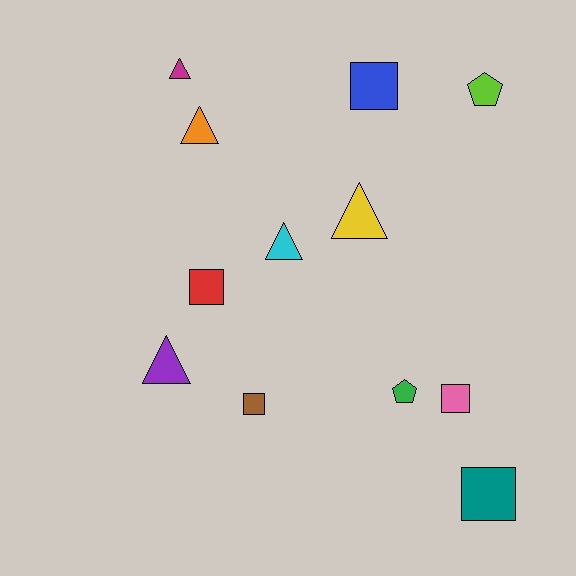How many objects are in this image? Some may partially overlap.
There are 12 objects.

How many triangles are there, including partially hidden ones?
There are 5 triangles.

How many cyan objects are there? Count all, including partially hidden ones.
There is 1 cyan object.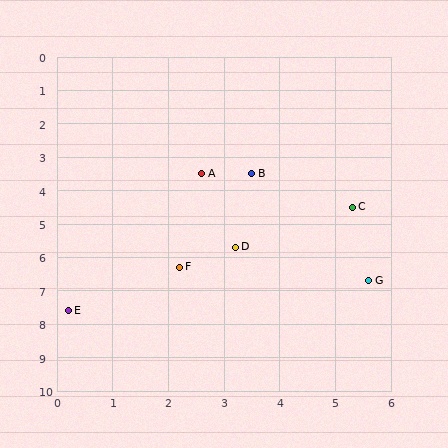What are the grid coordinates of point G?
Point G is at approximately (5.6, 6.7).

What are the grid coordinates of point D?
Point D is at approximately (3.2, 5.7).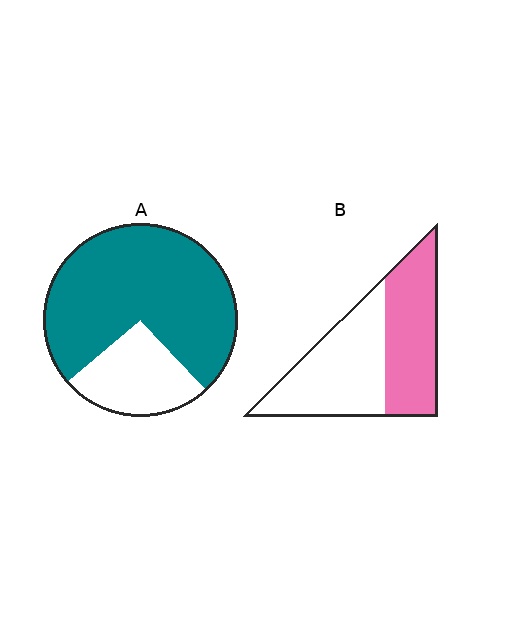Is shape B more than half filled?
Roughly half.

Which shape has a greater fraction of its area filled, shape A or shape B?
Shape A.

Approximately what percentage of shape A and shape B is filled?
A is approximately 75% and B is approximately 45%.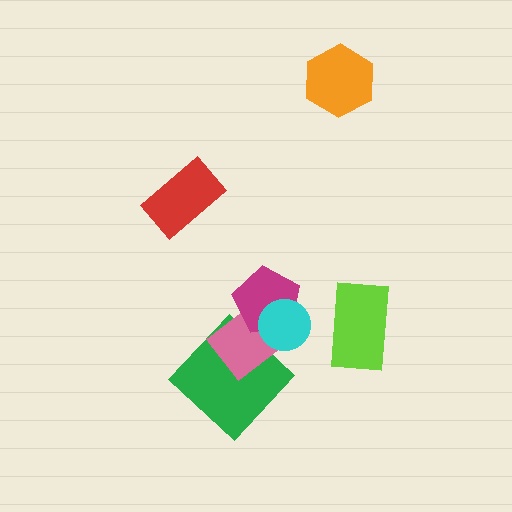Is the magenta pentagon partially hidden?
Yes, it is partially covered by another shape.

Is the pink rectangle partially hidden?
Yes, it is partially covered by another shape.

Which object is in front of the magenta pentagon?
The cyan circle is in front of the magenta pentagon.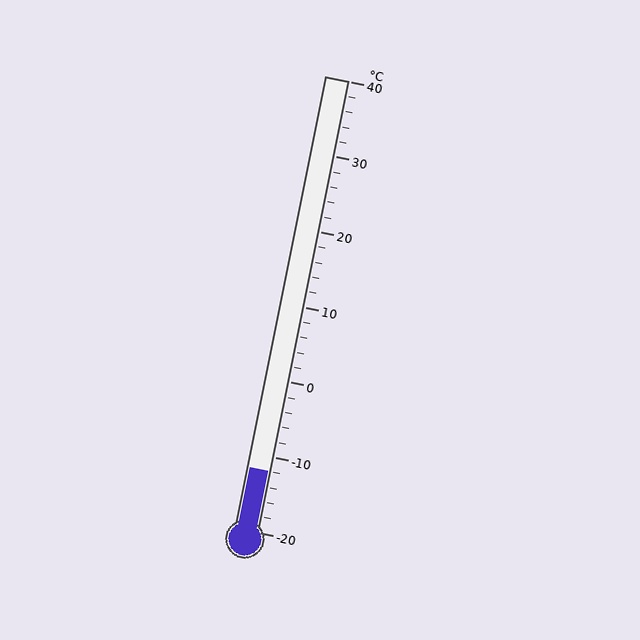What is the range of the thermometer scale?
The thermometer scale ranges from -20°C to 40°C.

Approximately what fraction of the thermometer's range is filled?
The thermometer is filled to approximately 15% of its range.